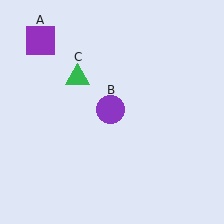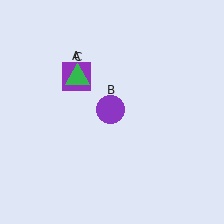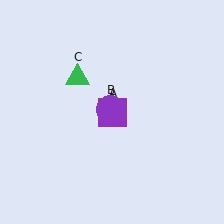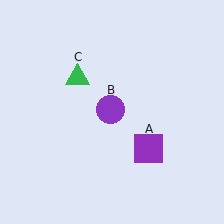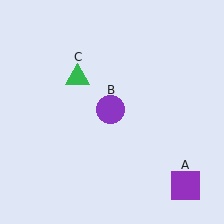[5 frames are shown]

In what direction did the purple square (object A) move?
The purple square (object A) moved down and to the right.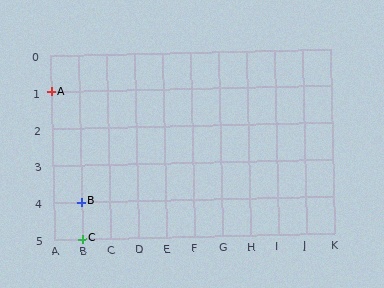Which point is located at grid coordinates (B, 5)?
Point C is at (B, 5).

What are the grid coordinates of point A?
Point A is at grid coordinates (A, 1).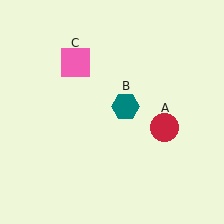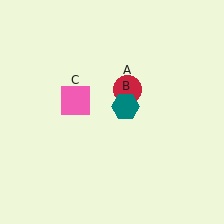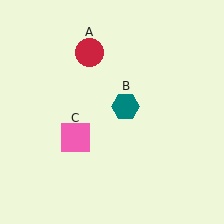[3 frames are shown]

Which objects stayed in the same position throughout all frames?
Teal hexagon (object B) remained stationary.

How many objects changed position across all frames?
2 objects changed position: red circle (object A), pink square (object C).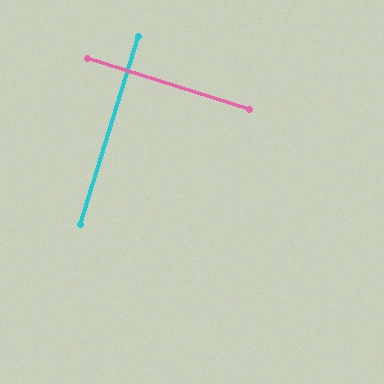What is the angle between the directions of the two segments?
Approximately 90 degrees.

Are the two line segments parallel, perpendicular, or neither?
Perpendicular — they meet at approximately 90°.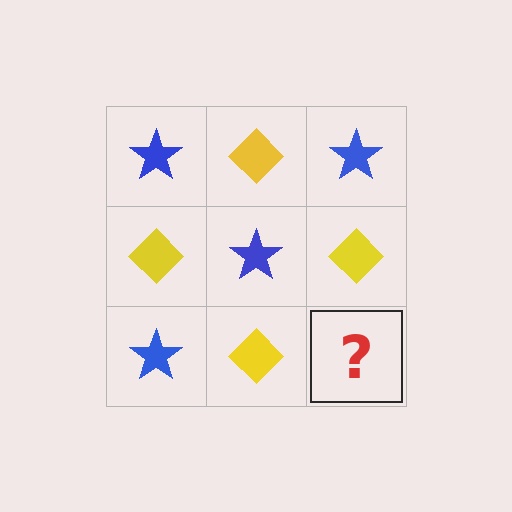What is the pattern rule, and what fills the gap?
The rule is that it alternates blue star and yellow diamond in a checkerboard pattern. The gap should be filled with a blue star.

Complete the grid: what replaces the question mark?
The question mark should be replaced with a blue star.